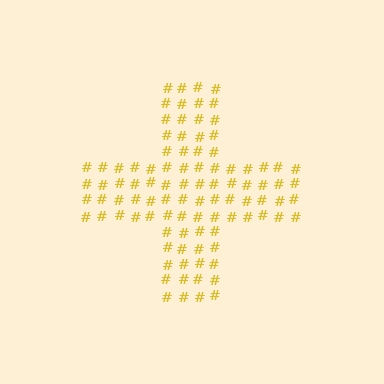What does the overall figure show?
The overall figure shows a cross.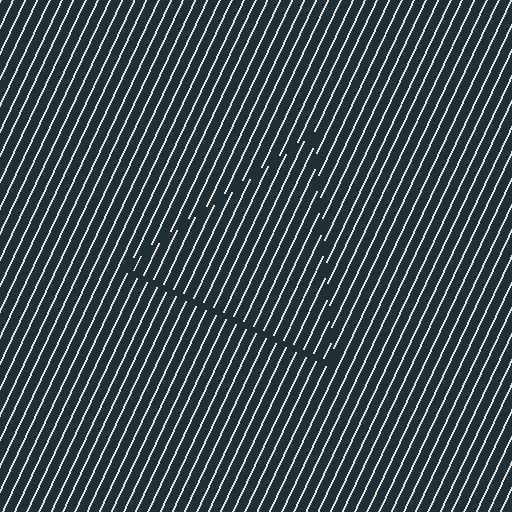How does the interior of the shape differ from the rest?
The interior of the shape contains the same grating, shifted by half a period — the contour is defined by the phase discontinuity where line-ends from the inner and outer gratings abut.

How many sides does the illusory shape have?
3 sides — the line-ends trace a triangle.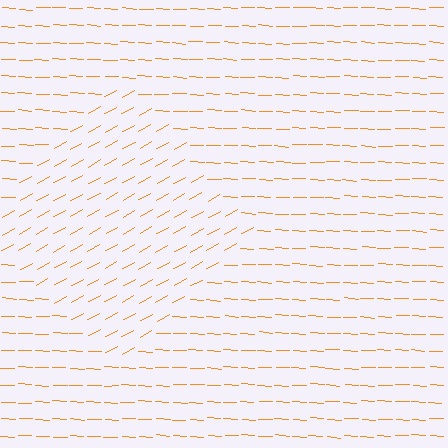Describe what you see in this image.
The image is filled with small orange line segments. A diamond region in the image has lines oriented differently from the surrounding lines, creating a visible texture boundary.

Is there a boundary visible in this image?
Yes, there is a texture boundary formed by a change in line orientation.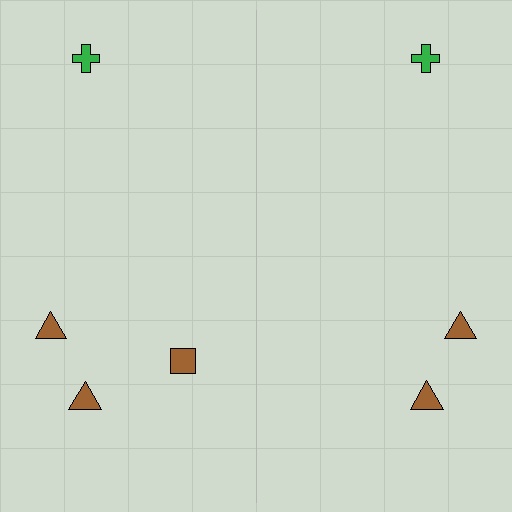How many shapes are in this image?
There are 7 shapes in this image.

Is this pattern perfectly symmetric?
No, the pattern is not perfectly symmetric. A brown square is missing from the right side.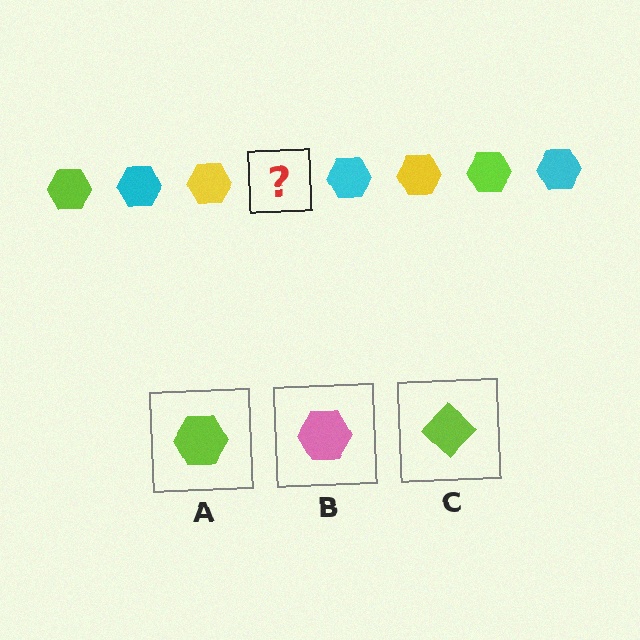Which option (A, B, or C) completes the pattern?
A.